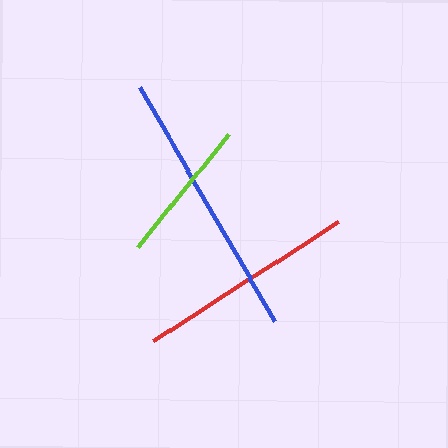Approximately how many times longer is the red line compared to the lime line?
The red line is approximately 1.5 times the length of the lime line.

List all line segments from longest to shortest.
From longest to shortest: blue, red, lime.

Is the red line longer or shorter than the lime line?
The red line is longer than the lime line.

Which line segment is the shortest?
The lime line is the shortest at approximately 145 pixels.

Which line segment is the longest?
The blue line is the longest at approximately 270 pixels.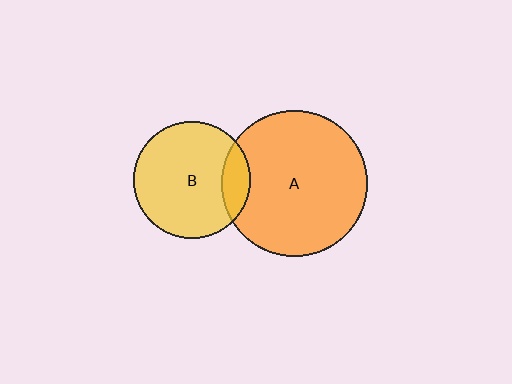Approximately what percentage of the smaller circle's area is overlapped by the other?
Approximately 15%.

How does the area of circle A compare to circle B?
Approximately 1.5 times.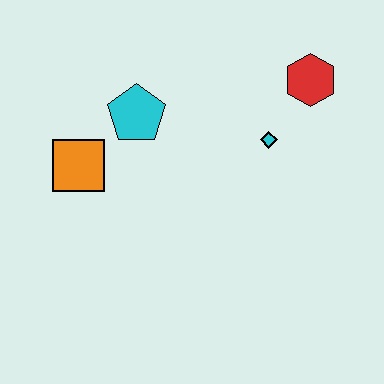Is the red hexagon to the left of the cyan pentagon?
No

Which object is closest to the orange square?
The cyan pentagon is closest to the orange square.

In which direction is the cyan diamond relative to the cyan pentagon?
The cyan diamond is to the right of the cyan pentagon.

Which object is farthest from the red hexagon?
The orange square is farthest from the red hexagon.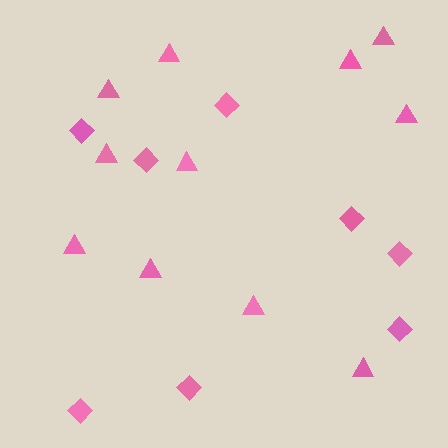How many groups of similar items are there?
There are 2 groups: one group of triangles (11) and one group of diamonds (8).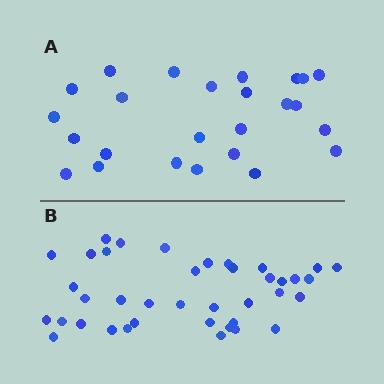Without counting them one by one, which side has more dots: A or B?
Region B (the bottom region) has more dots.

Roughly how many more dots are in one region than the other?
Region B has approximately 15 more dots than region A.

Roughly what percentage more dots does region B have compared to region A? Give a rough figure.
About 55% more.